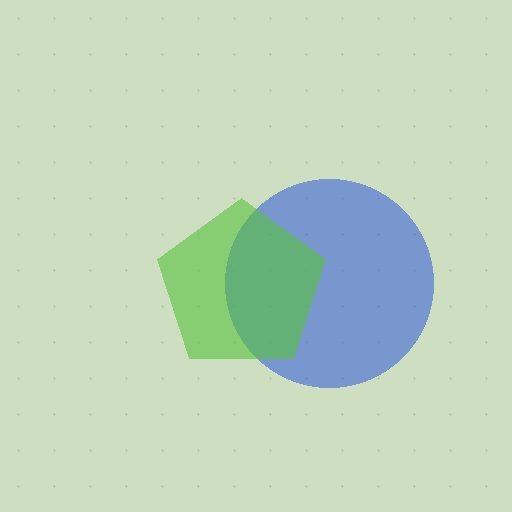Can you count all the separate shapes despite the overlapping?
Yes, there are 2 separate shapes.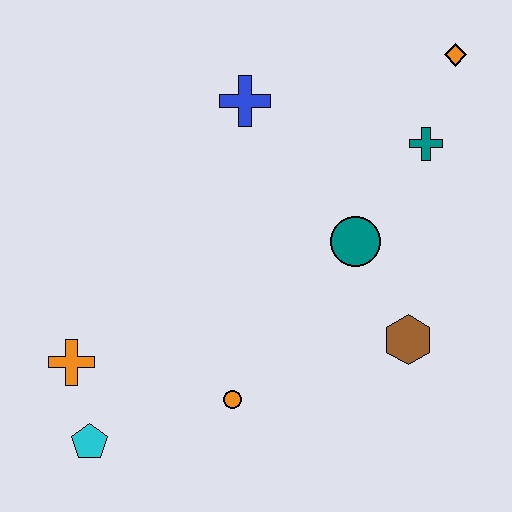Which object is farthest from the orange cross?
The orange diamond is farthest from the orange cross.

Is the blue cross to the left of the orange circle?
No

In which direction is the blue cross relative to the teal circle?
The blue cross is above the teal circle.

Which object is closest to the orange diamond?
The teal cross is closest to the orange diamond.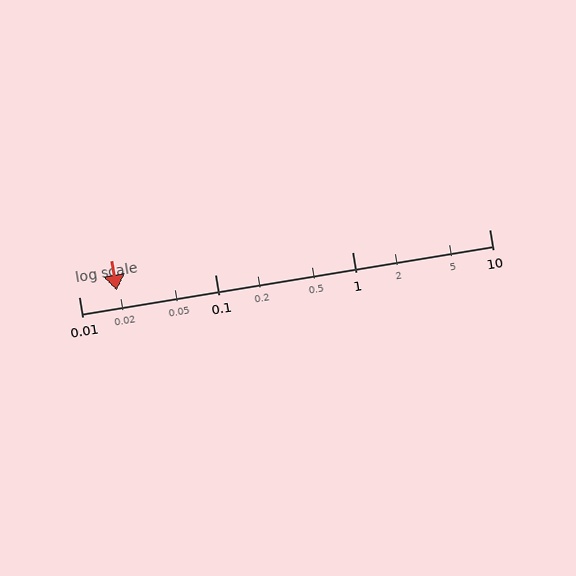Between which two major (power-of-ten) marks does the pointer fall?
The pointer is between 0.01 and 0.1.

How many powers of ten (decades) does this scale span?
The scale spans 3 decades, from 0.01 to 10.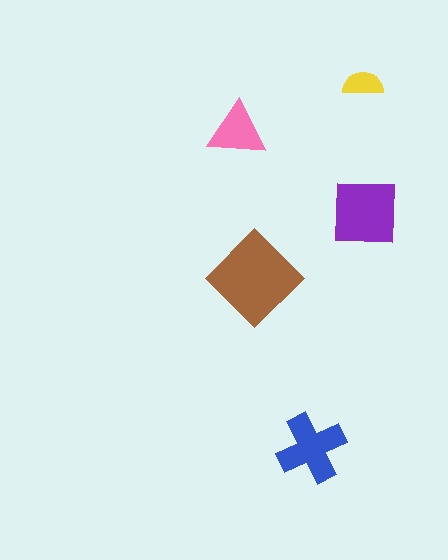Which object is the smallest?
The yellow semicircle.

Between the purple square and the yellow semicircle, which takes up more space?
The purple square.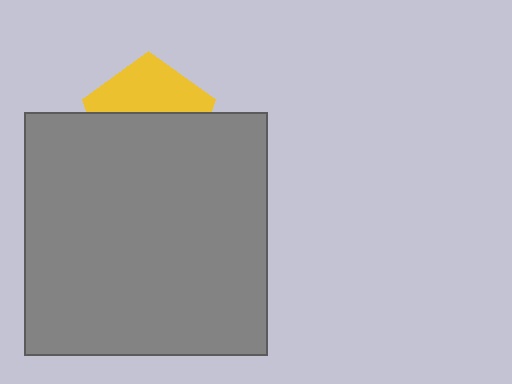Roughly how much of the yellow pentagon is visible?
A small part of it is visible (roughly 41%).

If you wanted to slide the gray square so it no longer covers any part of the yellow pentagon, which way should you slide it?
Slide it down — that is the most direct way to separate the two shapes.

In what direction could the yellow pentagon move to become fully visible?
The yellow pentagon could move up. That would shift it out from behind the gray square entirely.